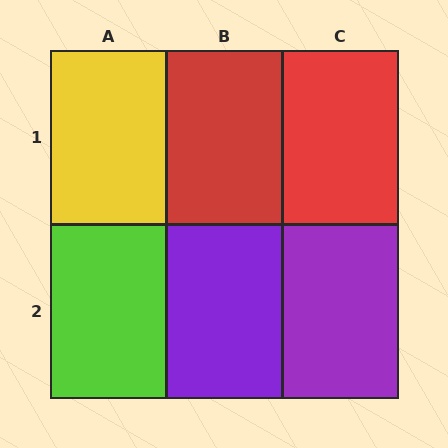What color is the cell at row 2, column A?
Lime.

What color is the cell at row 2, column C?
Purple.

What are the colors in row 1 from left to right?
Yellow, red, red.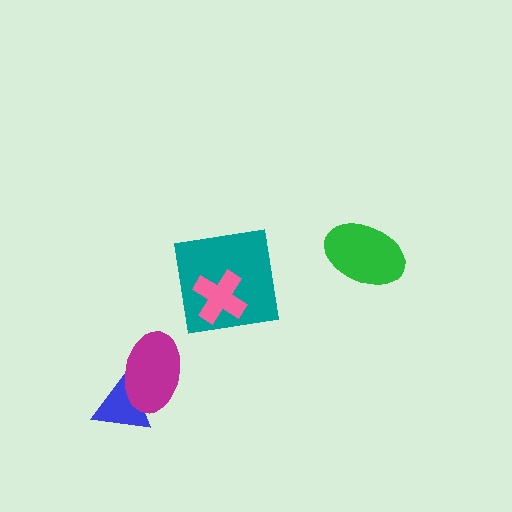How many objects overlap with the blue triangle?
1 object overlaps with the blue triangle.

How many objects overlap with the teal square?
1 object overlaps with the teal square.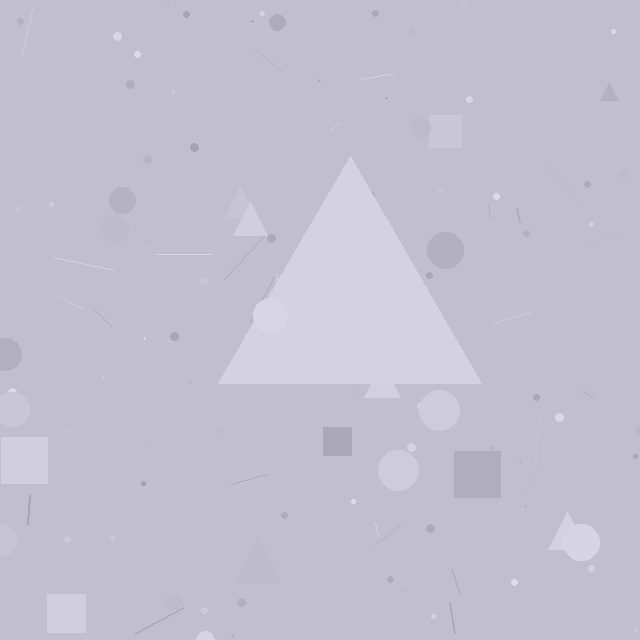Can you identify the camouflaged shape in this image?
The camouflaged shape is a triangle.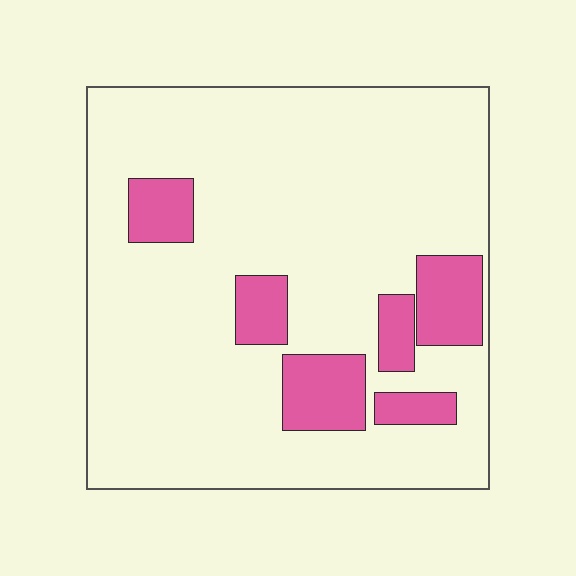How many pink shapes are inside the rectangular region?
6.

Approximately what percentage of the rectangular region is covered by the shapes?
Approximately 15%.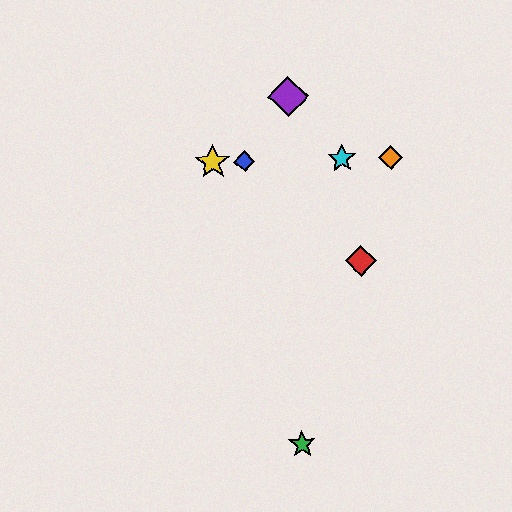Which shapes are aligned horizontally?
The blue diamond, the yellow star, the orange diamond, the cyan star are aligned horizontally.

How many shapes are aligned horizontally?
4 shapes (the blue diamond, the yellow star, the orange diamond, the cyan star) are aligned horizontally.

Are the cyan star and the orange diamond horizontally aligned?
Yes, both are at y≈159.